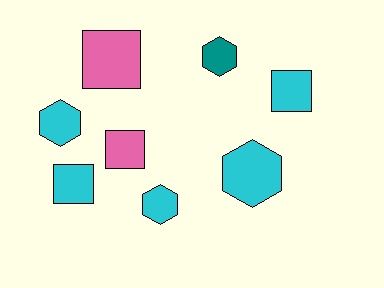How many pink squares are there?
There are 2 pink squares.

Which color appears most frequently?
Cyan, with 5 objects.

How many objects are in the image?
There are 8 objects.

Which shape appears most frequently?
Hexagon, with 4 objects.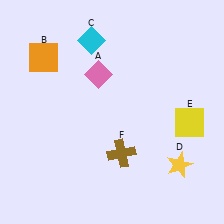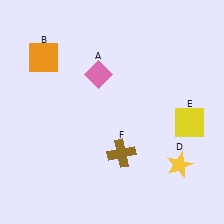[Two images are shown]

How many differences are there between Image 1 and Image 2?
There is 1 difference between the two images.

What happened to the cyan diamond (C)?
The cyan diamond (C) was removed in Image 2. It was in the top-left area of Image 1.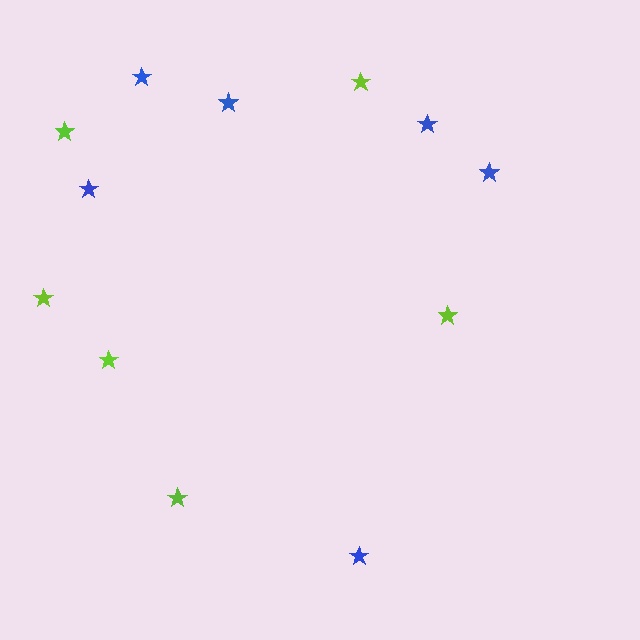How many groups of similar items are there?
There are 2 groups: one group of blue stars (6) and one group of lime stars (6).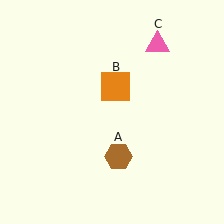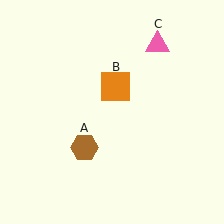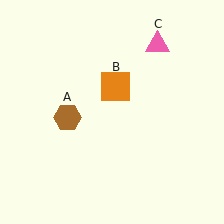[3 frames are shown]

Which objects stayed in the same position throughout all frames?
Orange square (object B) and pink triangle (object C) remained stationary.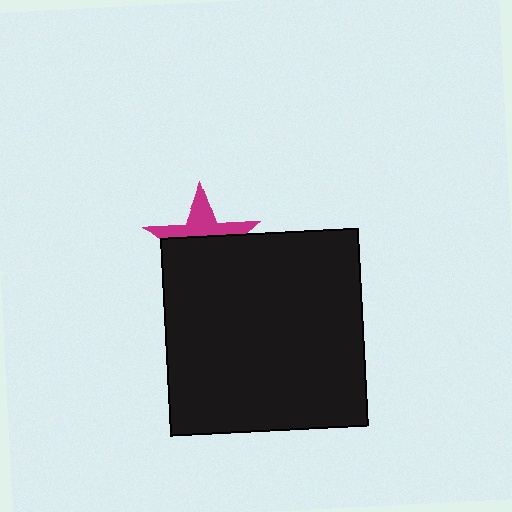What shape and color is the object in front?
The object in front is a black square.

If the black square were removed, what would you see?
You would see the complete magenta star.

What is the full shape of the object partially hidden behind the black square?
The partially hidden object is a magenta star.